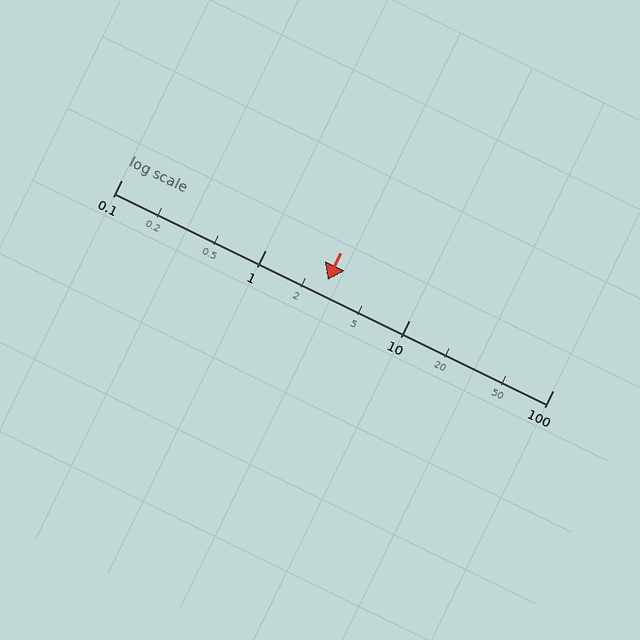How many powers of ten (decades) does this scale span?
The scale spans 3 decades, from 0.1 to 100.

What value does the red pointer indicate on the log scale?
The pointer indicates approximately 2.7.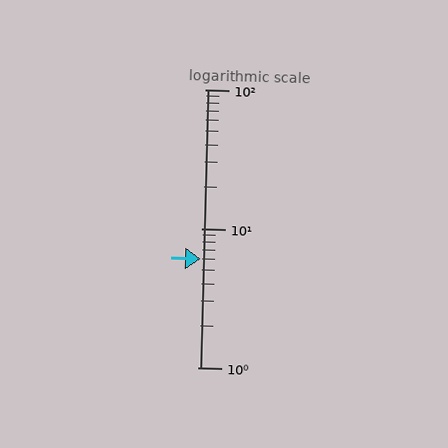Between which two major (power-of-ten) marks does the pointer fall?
The pointer is between 1 and 10.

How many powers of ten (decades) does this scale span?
The scale spans 2 decades, from 1 to 100.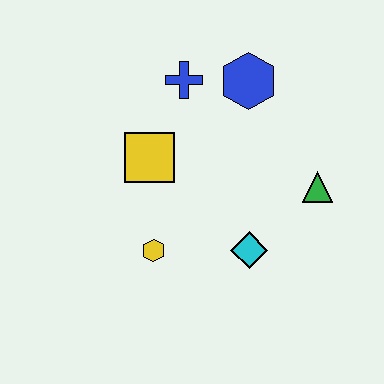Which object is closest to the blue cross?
The blue hexagon is closest to the blue cross.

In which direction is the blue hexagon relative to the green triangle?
The blue hexagon is above the green triangle.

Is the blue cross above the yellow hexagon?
Yes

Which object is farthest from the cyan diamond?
The blue cross is farthest from the cyan diamond.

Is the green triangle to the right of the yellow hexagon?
Yes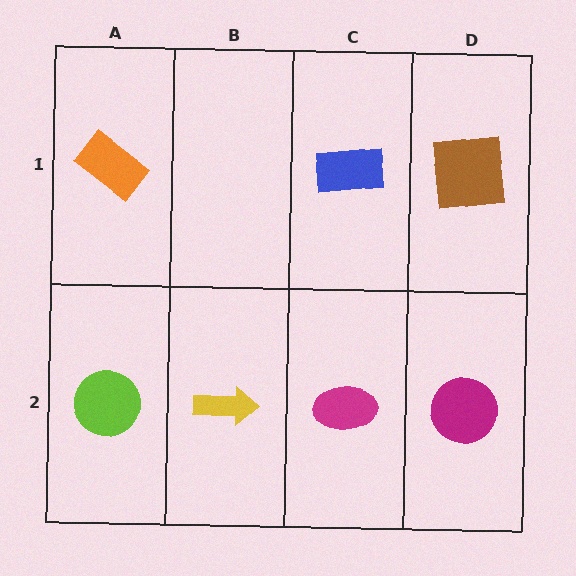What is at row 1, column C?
A blue rectangle.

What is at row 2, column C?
A magenta ellipse.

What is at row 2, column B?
A yellow arrow.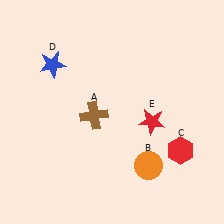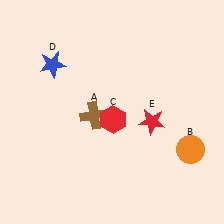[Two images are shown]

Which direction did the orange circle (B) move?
The orange circle (B) moved right.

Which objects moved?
The objects that moved are: the orange circle (B), the red hexagon (C).